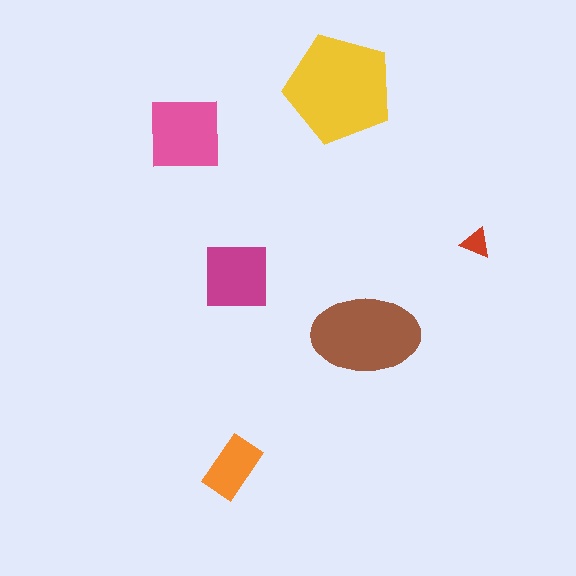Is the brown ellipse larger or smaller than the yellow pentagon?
Smaller.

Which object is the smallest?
The red triangle.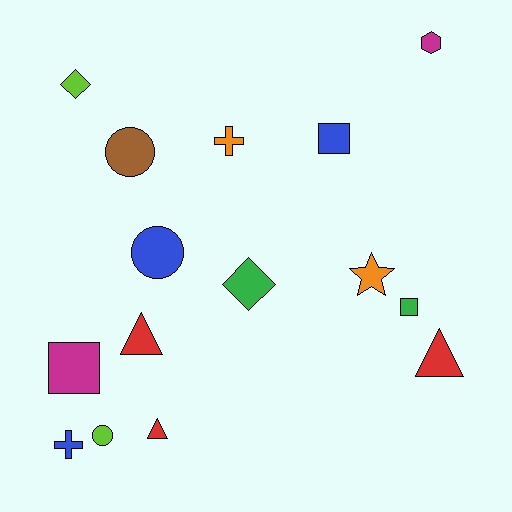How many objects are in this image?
There are 15 objects.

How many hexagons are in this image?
There is 1 hexagon.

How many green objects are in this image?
There are 2 green objects.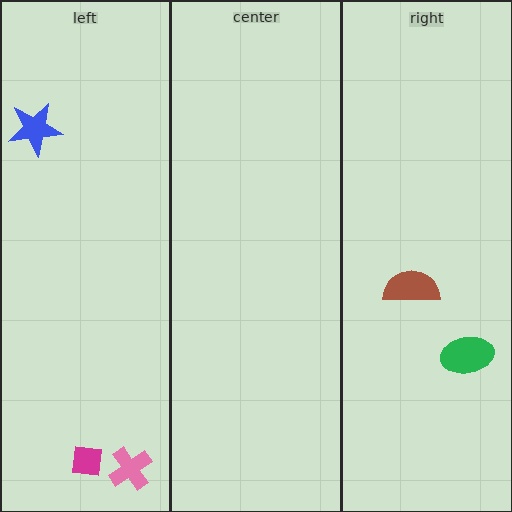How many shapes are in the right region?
2.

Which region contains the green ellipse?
The right region.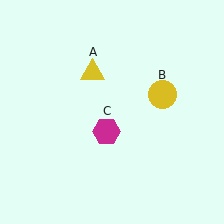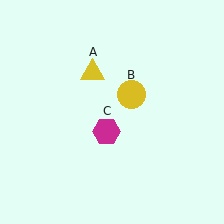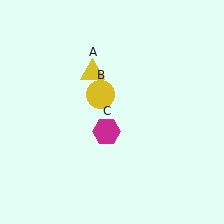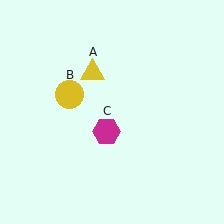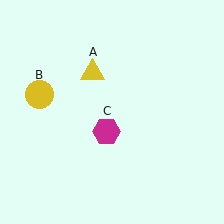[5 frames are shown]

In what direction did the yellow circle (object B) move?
The yellow circle (object B) moved left.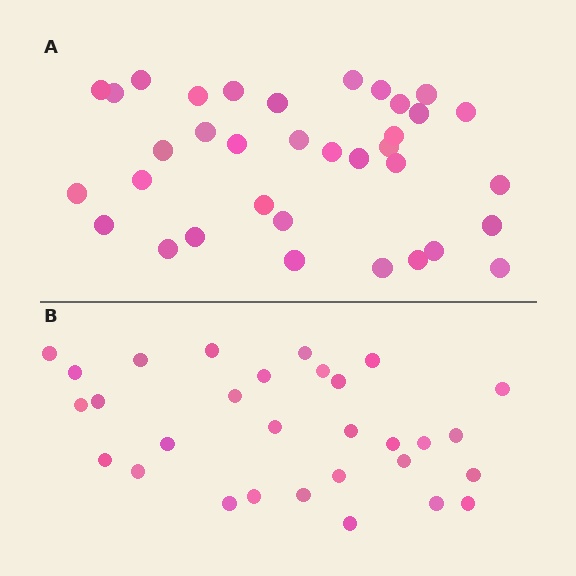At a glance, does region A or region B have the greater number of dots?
Region A (the top region) has more dots.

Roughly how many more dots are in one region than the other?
Region A has about 5 more dots than region B.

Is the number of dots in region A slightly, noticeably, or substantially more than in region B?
Region A has only slightly more — the two regions are fairly close. The ratio is roughly 1.2 to 1.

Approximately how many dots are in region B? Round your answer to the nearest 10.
About 30 dots.